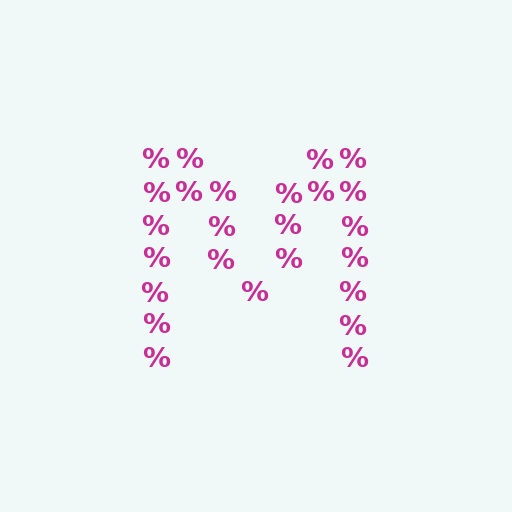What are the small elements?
The small elements are percent signs.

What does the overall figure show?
The overall figure shows the letter M.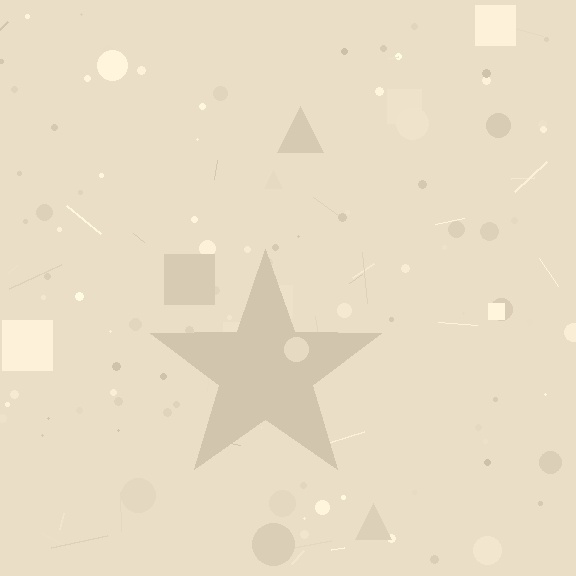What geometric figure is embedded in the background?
A star is embedded in the background.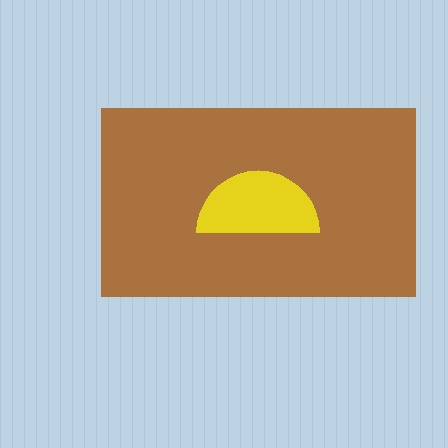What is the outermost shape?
The brown rectangle.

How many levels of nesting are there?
2.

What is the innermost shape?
The yellow semicircle.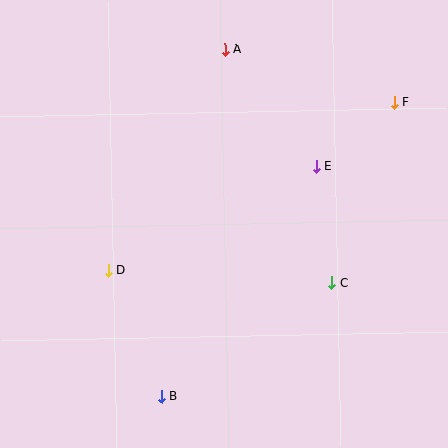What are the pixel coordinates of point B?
Point B is at (161, 396).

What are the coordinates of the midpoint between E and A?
The midpoint between E and A is at (270, 108).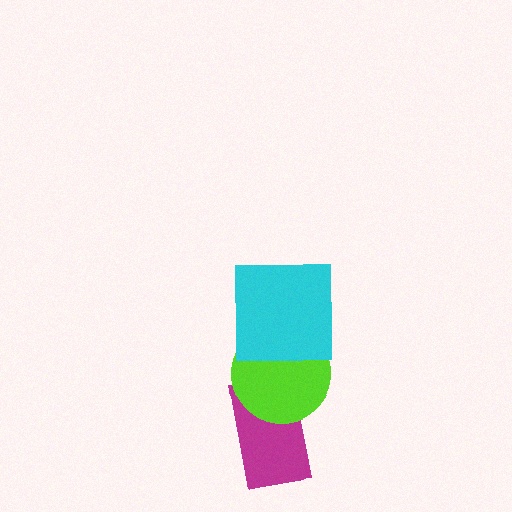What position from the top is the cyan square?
The cyan square is 1st from the top.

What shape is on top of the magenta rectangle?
The lime circle is on top of the magenta rectangle.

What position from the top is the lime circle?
The lime circle is 2nd from the top.